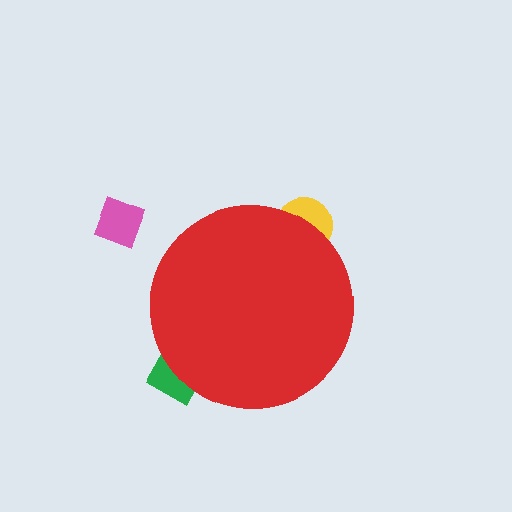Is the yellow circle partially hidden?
Yes, the yellow circle is partially hidden behind the red circle.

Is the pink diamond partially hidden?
No, the pink diamond is fully visible.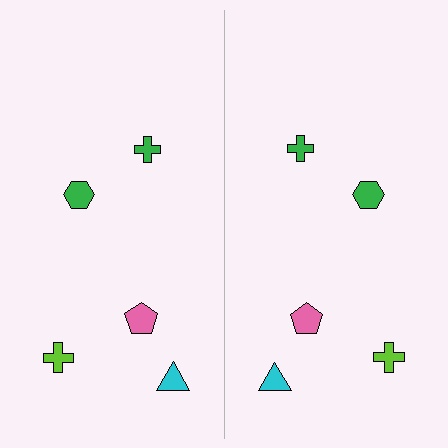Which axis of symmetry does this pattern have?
The pattern has a vertical axis of symmetry running through the center of the image.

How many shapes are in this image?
There are 10 shapes in this image.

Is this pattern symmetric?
Yes, this pattern has bilateral (reflection) symmetry.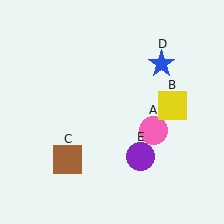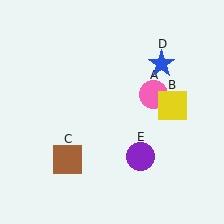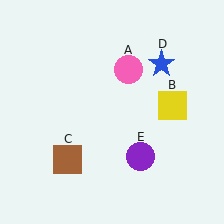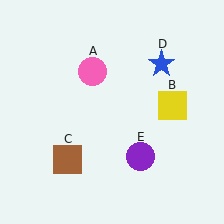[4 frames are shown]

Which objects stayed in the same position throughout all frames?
Yellow square (object B) and brown square (object C) and blue star (object D) and purple circle (object E) remained stationary.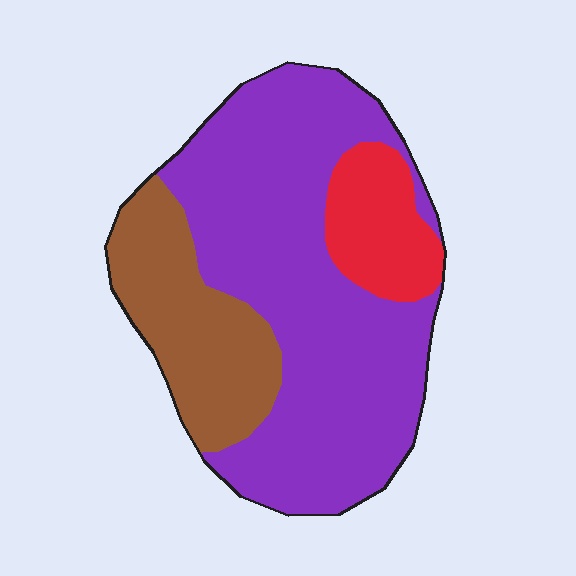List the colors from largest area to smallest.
From largest to smallest: purple, brown, red.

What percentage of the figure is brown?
Brown covers 23% of the figure.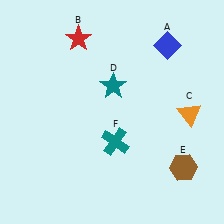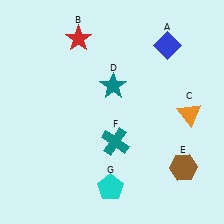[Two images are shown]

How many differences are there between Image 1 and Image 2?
There is 1 difference between the two images.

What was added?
A cyan pentagon (G) was added in Image 2.